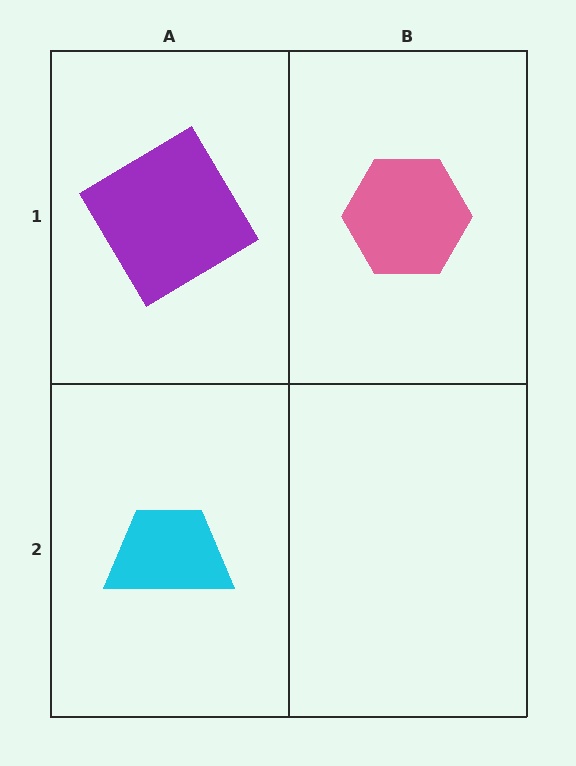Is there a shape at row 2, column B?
No, that cell is empty.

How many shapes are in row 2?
1 shape.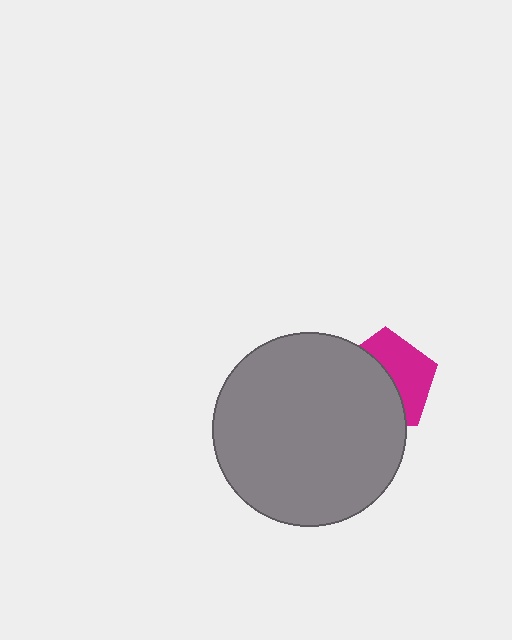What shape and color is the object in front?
The object in front is a gray circle.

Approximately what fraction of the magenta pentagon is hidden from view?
Roughly 54% of the magenta pentagon is hidden behind the gray circle.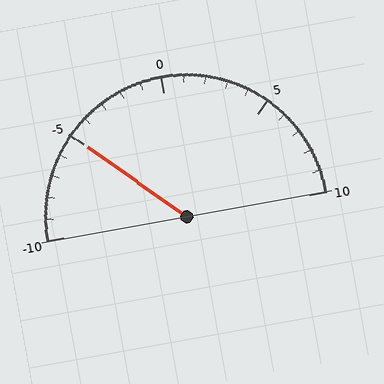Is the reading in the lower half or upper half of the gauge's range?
The reading is in the lower half of the range (-10 to 10).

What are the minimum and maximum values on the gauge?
The gauge ranges from -10 to 10.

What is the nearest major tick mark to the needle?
The nearest major tick mark is -5.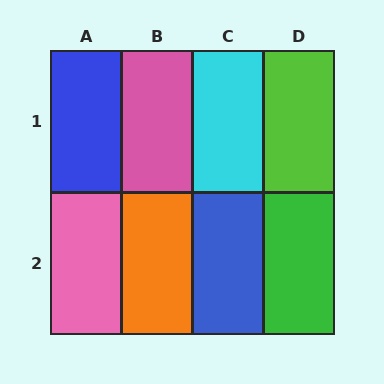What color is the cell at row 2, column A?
Pink.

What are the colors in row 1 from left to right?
Blue, pink, cyan, lime.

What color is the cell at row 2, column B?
Orange.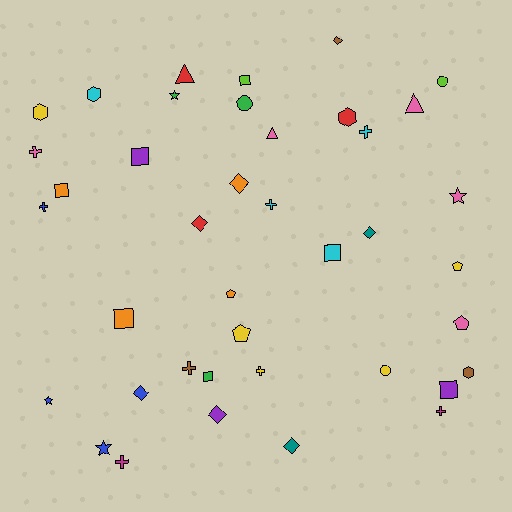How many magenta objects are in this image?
There are 2 magenta objects.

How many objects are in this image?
There are 40 objects.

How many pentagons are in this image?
There are 4 pentagons.